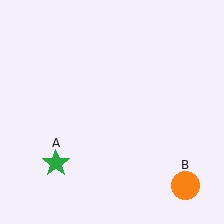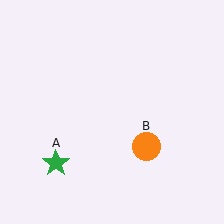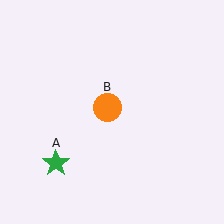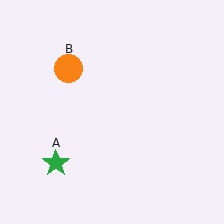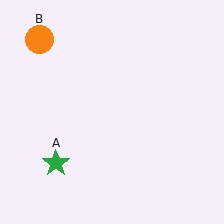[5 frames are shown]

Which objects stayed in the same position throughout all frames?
Green star (object A) remained stationary.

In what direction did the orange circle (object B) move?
The orange circle (object B) moved up and to the left.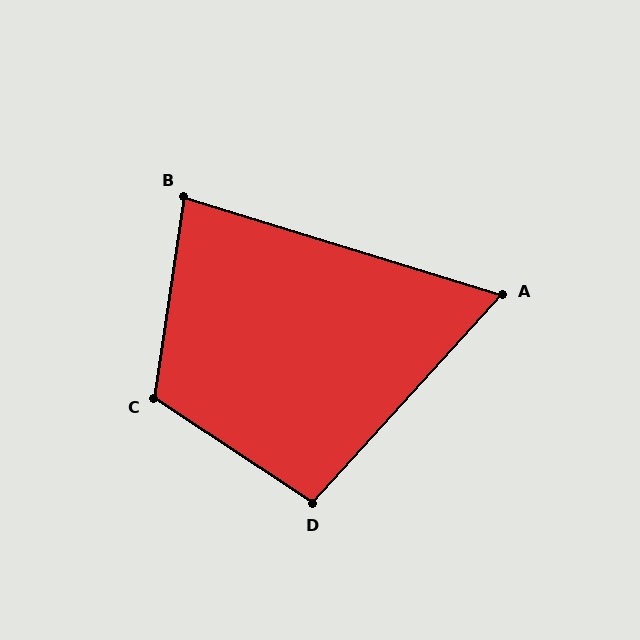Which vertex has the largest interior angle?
C, at approximately 115 degrees.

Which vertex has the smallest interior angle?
A, at approximately 65 degrees.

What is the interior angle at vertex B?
Approximately 81 degrees (acute).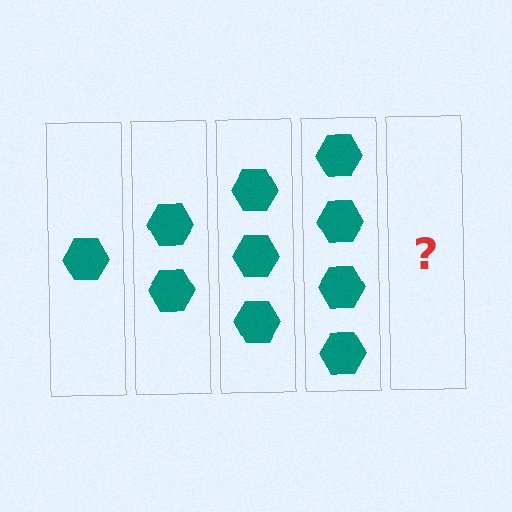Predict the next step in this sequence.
The next step is 5 hexagons.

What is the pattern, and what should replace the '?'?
The pattern is that each step adds one more hexagon. The '?' should be 5 hexagons.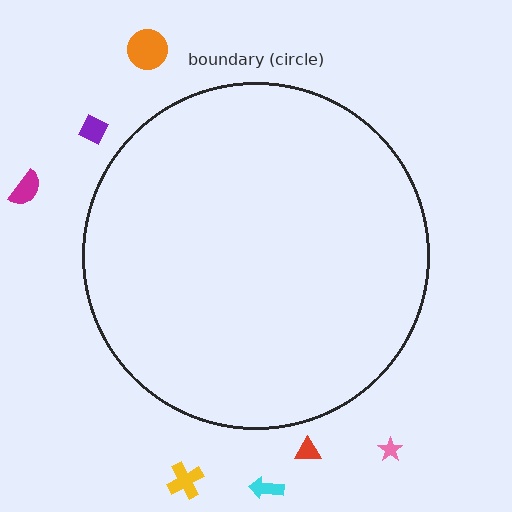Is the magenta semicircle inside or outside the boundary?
Outside.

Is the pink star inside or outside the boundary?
Outside.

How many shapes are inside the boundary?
0 inside, 7 outside.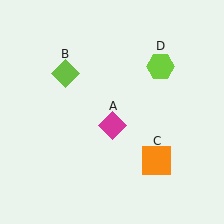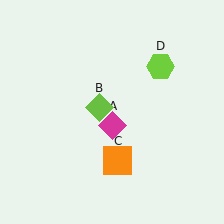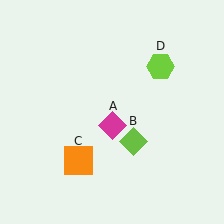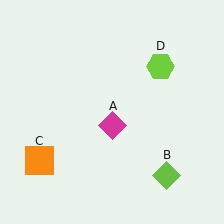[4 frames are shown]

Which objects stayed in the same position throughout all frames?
Magenta diamond (object A) and lime hexagon (object D) remained stationary.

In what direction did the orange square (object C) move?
The orange square (object C) moved left.